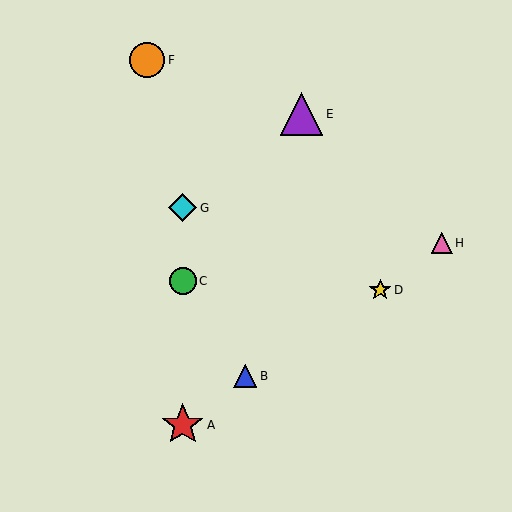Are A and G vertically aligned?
Yes, both are at x≈183.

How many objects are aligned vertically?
3 objects (A, C, G) are aligned vertically.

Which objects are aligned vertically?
Objects A, C, G are aligned vertically.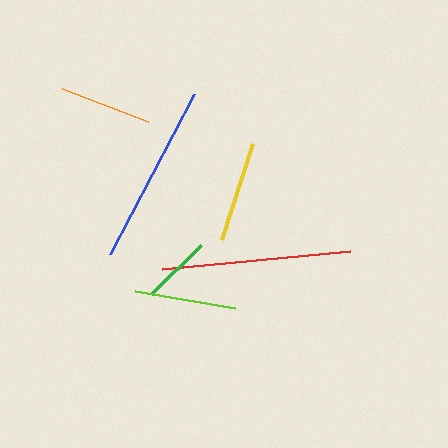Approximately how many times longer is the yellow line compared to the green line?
The yellow line is approximately 1.4 times the length of the green line.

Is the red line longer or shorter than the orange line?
The red line is longer than the orange line.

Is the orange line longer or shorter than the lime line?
The lime line is longer than the orange line.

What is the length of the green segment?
The green segment is approximately 70 pixels long.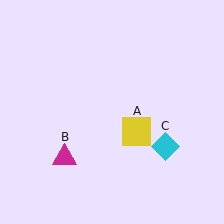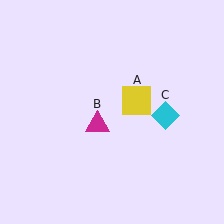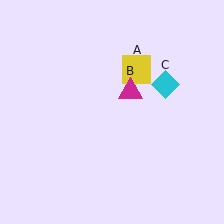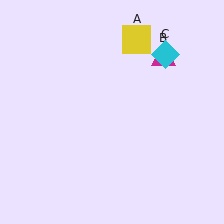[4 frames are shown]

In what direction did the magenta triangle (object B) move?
The magenta triangle (object B) moved up and to the right.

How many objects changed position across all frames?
3 objects changed position: yellow square (object A), magenta triangle (object B), cyan diamond (object C).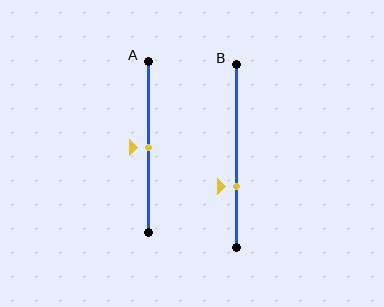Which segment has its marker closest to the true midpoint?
Segment A has its marker closest to the true midpoint.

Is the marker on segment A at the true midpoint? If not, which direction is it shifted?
Yes, the marker on segment A is at the true midpoint.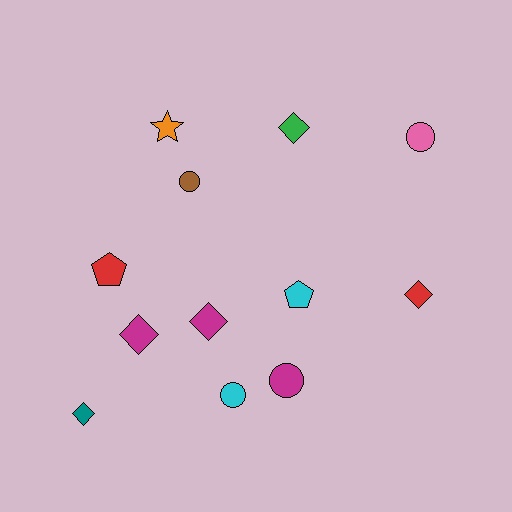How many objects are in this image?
There are 12 objects.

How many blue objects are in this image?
There are no blue objects.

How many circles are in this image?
There are 4 circles.